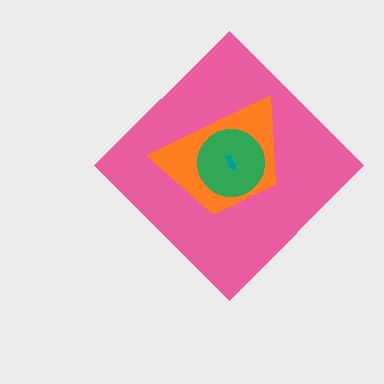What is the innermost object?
The teal arrow.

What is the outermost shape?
The pink diamond.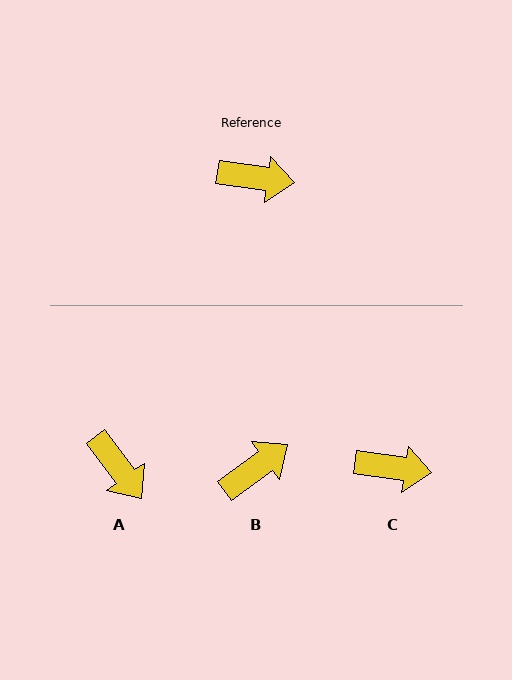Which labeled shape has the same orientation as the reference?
C.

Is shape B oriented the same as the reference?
No, it is off by about 44 degrees.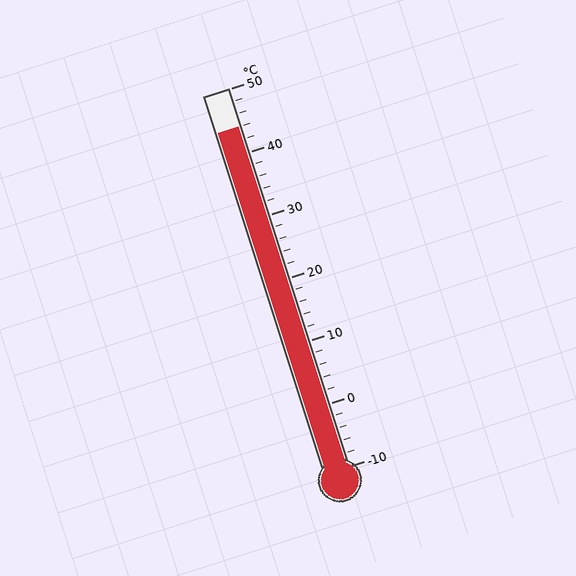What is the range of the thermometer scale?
The thermometer scale ranges from -10°C to 50°C.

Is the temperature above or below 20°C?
The temperature is above 20°C.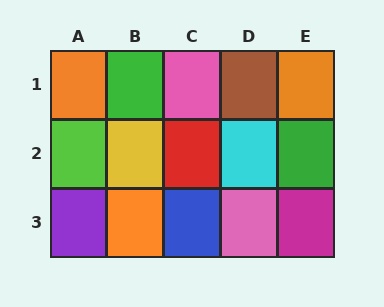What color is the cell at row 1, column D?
Brown.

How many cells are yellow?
1 cell is yellow.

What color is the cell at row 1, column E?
Orange.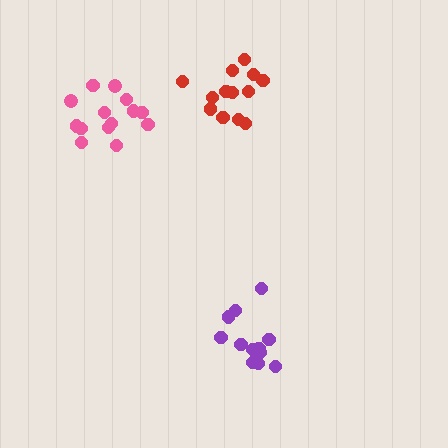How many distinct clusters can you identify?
There are 3 distinct clusters.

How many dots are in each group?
Group 1: 14 dots, Group 2: 14 dots, Group 3: 12 dots (40 total).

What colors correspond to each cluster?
The clusters are colored: red, pink, purple.